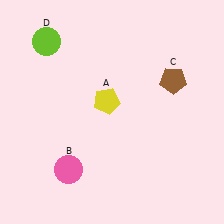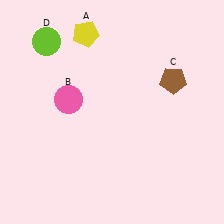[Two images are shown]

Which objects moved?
The objects that moved are: the yellow pentagon (A), the pink circle (B).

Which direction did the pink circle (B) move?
The pink circle (B) moved up.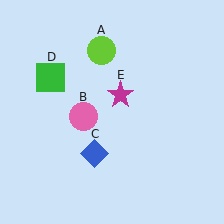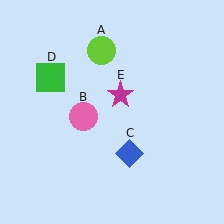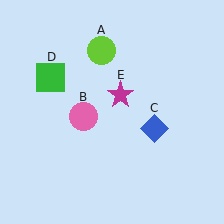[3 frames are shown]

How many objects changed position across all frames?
1 object changed position: blue diamond (object C).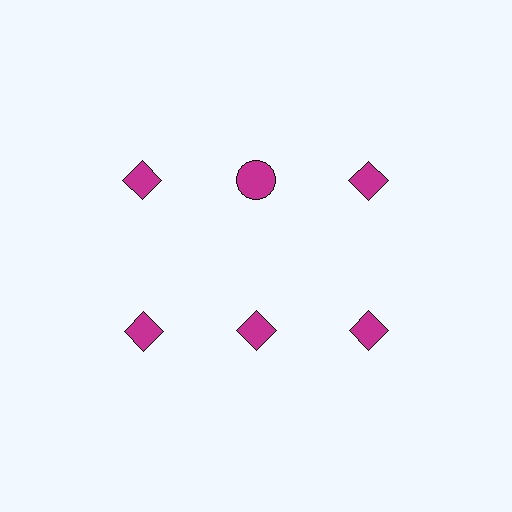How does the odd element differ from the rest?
It has a different shape: circle instead of diamond.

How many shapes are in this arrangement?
There are 6 shapes arranged in a grid pattern.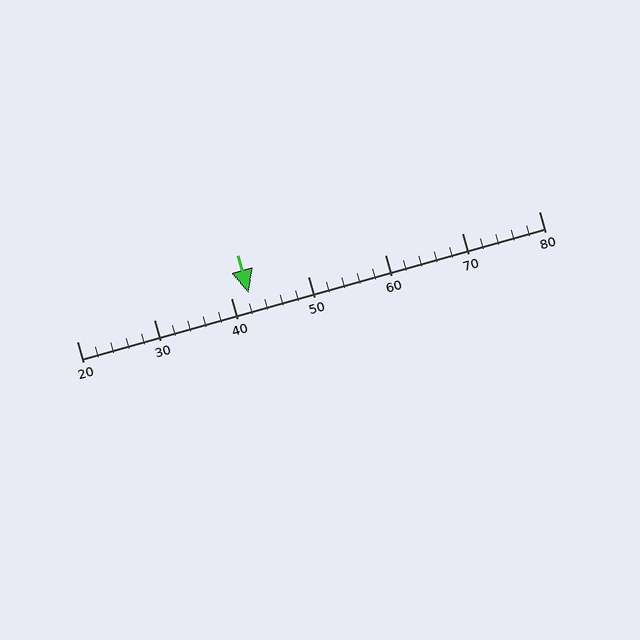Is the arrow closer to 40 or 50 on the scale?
The arrow is closer to 40.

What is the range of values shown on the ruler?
The ruler shows values from 20 to 80.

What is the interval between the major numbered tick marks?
The major tick marks are spaced 10 units apart.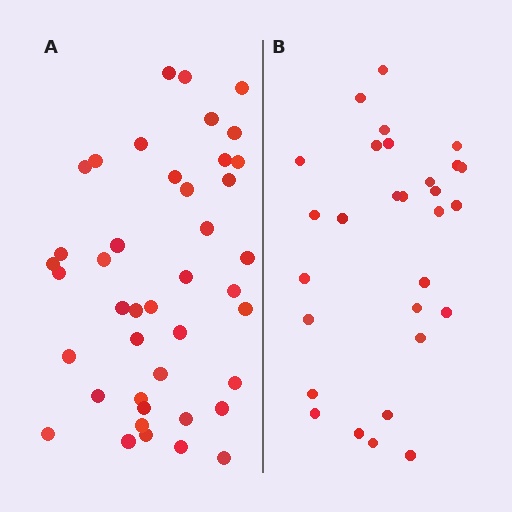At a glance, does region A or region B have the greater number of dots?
Region A (the left region) has more dots.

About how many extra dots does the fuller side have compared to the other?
Region A has approximately 15 more dots than region B.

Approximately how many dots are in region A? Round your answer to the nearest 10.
About 40 dots. (The exact count is 42, which rounds to 40.)